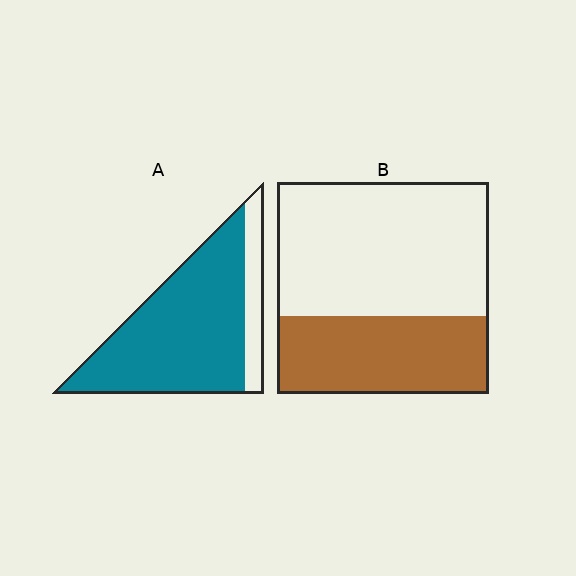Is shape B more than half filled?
No.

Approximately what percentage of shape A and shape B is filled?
A is approximately 85% and B is approximately 35%.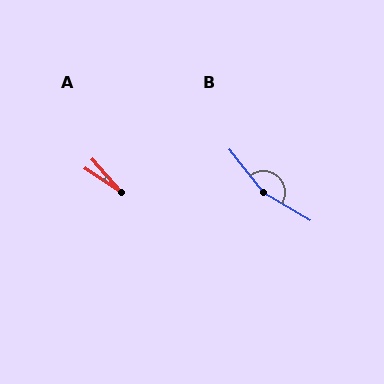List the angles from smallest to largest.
A (15°), B (159°).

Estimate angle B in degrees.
Approximately 159 degrees.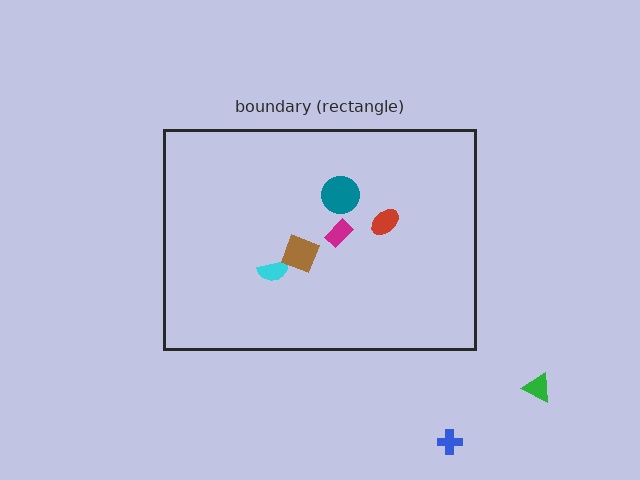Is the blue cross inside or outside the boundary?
Outside.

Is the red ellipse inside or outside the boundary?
Inside.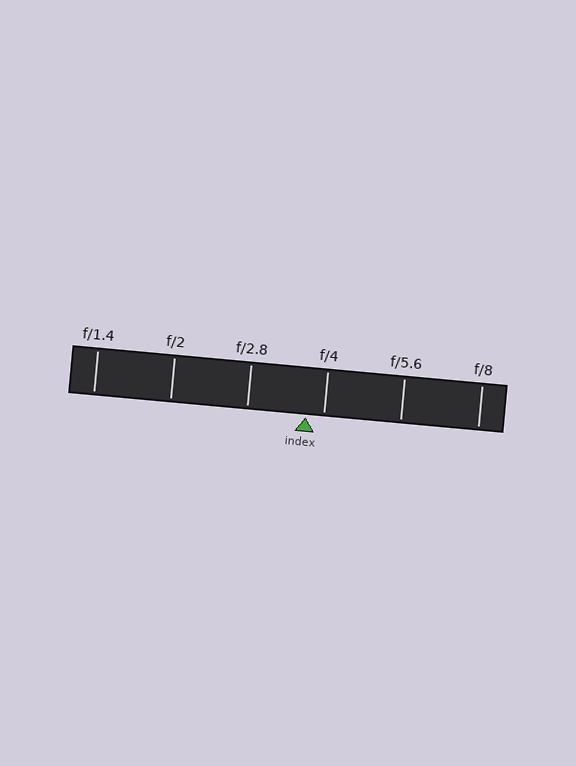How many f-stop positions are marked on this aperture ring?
There are 6 f-stop positions marked.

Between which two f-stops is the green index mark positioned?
The index mark is between f/2.8 and f/4.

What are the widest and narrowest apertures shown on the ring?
The widest aperture shown is f/1.4 and the narrowest is f/8.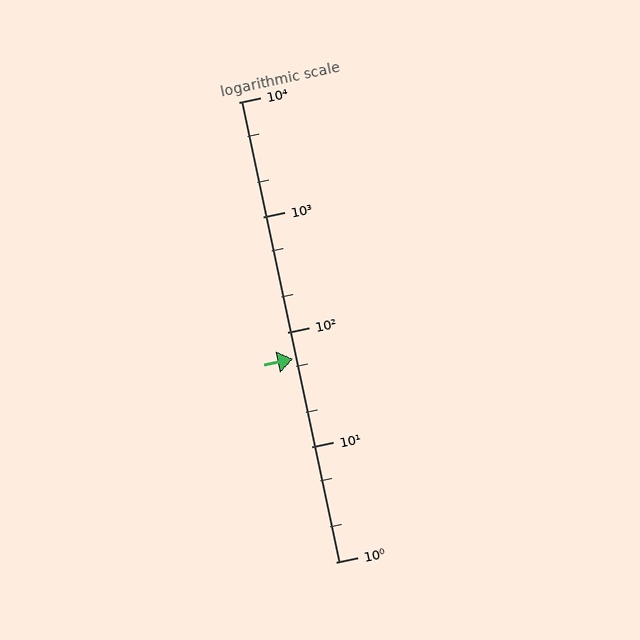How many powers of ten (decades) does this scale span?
The scale spans 4 decades, from 1 to 10000.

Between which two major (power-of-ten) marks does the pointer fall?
The pointer is between 10 and 100.